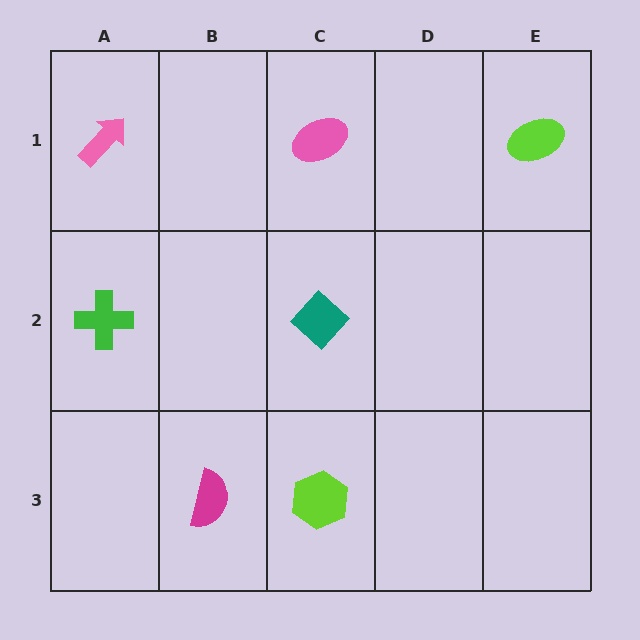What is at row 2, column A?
A green cross.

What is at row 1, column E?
A lime ellipse.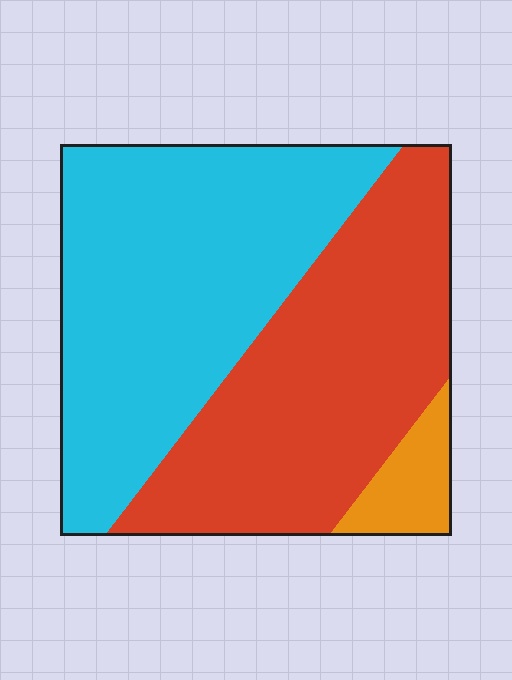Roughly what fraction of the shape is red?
Red takes up about two fifths (2/5) of the shape.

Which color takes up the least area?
Orange, at roughly 5%.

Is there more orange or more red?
Red.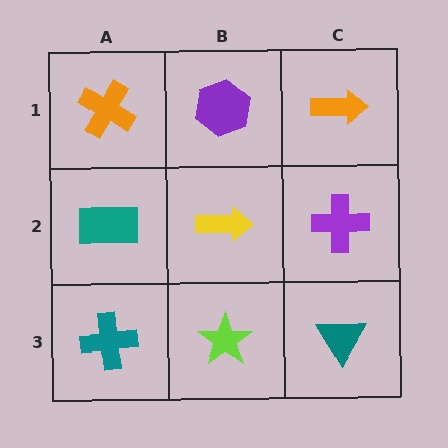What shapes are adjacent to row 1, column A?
A teal rectangle (row 2, column A), a purple hexagon (row 1, column B).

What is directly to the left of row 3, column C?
A lime star.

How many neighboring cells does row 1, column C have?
2.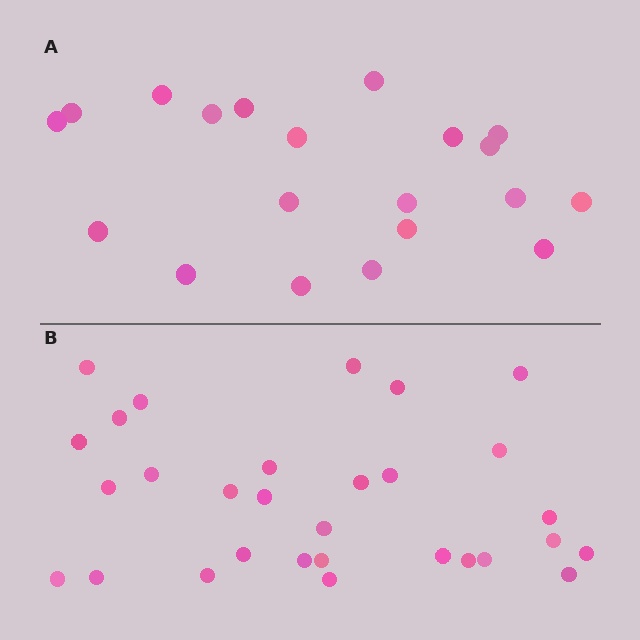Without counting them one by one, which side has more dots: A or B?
Region B (the bottom region) has more dots.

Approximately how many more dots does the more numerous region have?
Region B has roughly 10 or so more dots than region A.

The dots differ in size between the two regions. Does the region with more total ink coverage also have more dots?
No. Region A has more total ink coverage because its dots are larger, but region B actually contains more individual dots. Total area can be misleading — the number of items is what matters here.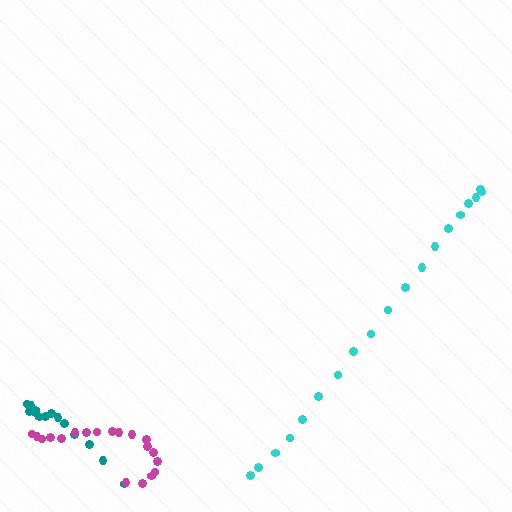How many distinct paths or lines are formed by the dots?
There are 3 distinct paths.